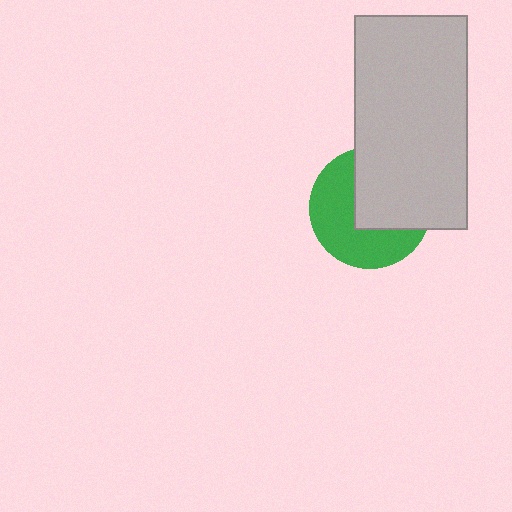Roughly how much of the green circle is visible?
About half of it is visible (roughly 52%).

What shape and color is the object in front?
The object in front is a light gray rectangle.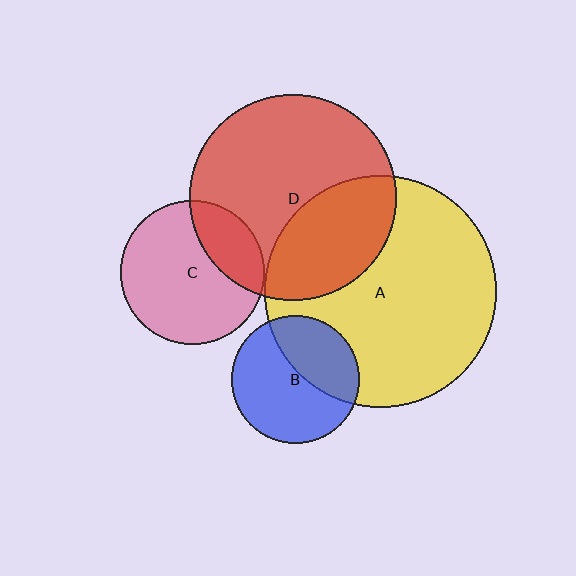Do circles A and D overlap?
Yes.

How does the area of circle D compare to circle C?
Approximately 2.1 times.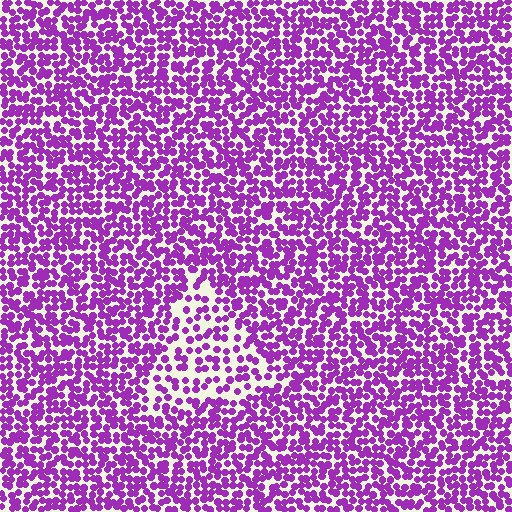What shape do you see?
I see a triangle.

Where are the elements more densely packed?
The elements are more densely packed outside the triangle boundary.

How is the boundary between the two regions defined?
The boundary is defined by a change in element density (approximately 1.9x ratio). All elements are the same color, size, and shape.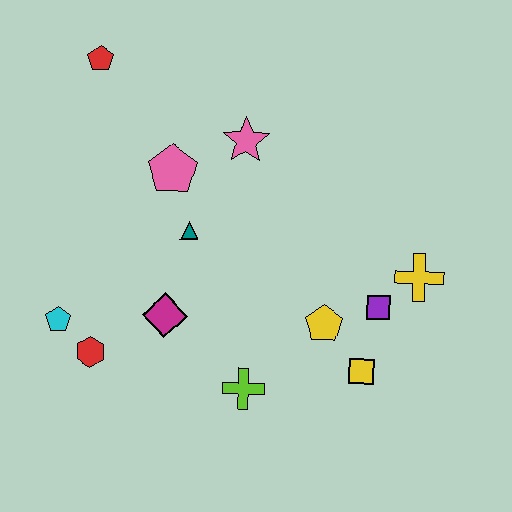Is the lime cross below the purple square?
Yes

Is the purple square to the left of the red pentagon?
No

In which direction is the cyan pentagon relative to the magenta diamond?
The cyan pentagon is to the left of the magenta diamond.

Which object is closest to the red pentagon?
The pink pentagon is closest to the red pentagon.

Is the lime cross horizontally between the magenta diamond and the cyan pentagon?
No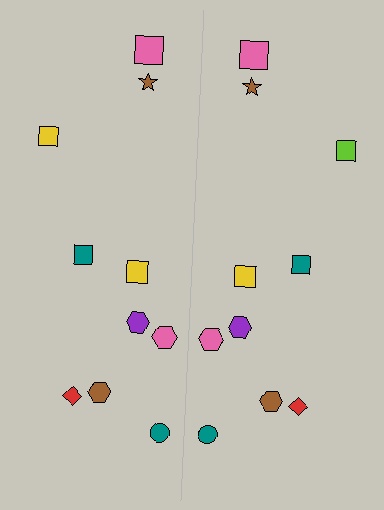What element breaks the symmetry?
The lime square on the right side breaks the symmetry — its mirror counterpart is yellow.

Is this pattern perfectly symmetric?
No, the pattern is not perfectly symmetric. The lime square on the right side breaks the symmetry — its mirror counterpart is yellow.